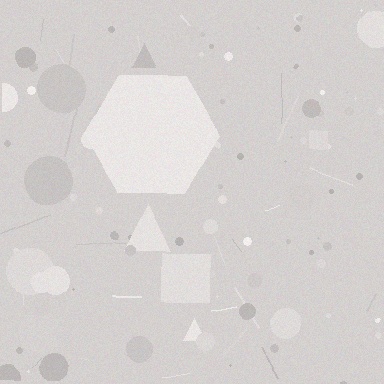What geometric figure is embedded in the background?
A hexagon is embedded in the background.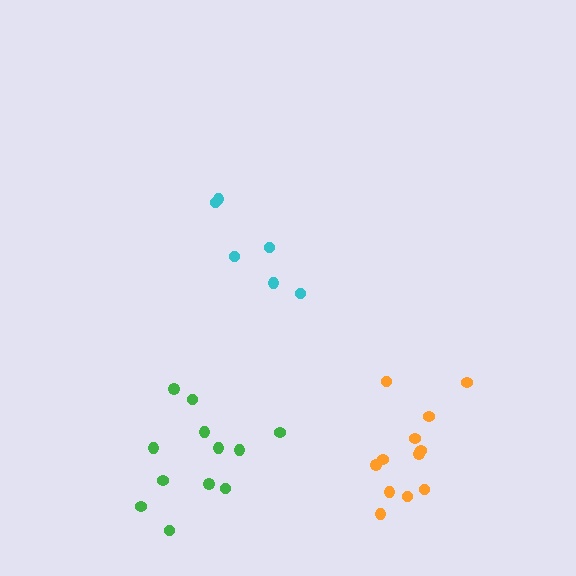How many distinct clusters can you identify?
There are 3 distinct clusters.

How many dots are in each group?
Group 1: 12 dots, Group 2: 12 dots, Group 3: 6 dots (30 total).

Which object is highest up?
The cyan cluster is topmost.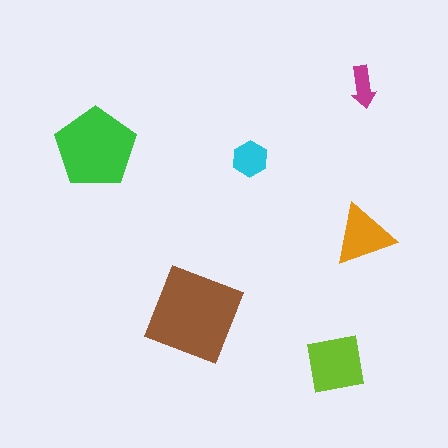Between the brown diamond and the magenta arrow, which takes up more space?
The brown diamond.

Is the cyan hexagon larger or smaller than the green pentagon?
Smaller.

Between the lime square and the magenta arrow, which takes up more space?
The lime square.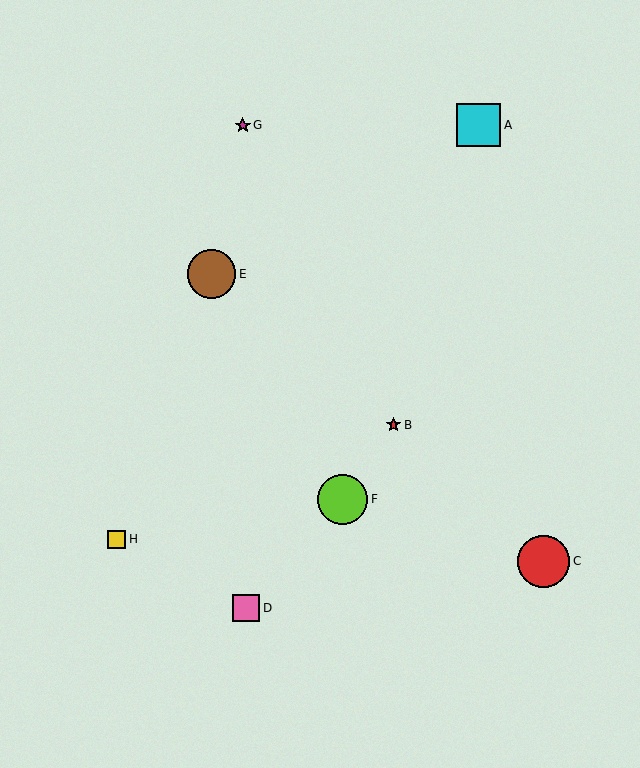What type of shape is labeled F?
Shape F is a lime circle.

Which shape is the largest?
The red circle (labeled C) is the largest.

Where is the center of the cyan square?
The center of the cyan square is at (479, 125).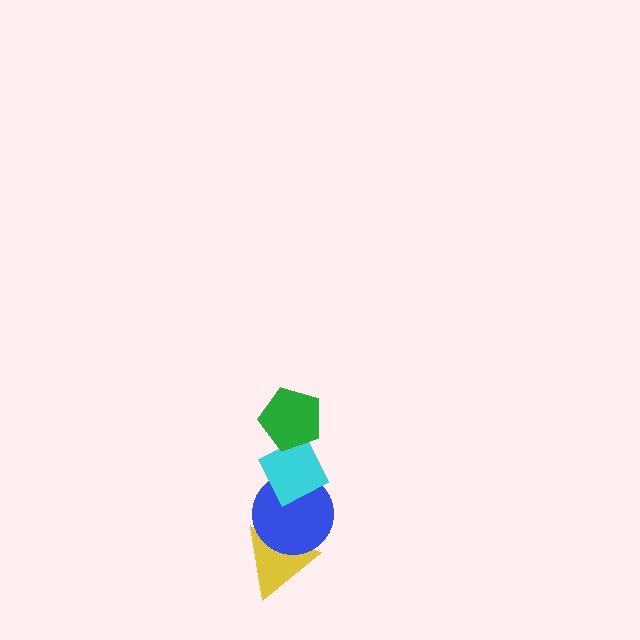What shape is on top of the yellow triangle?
The blue circle is on top of the yellow triangle.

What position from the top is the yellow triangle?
The yellow triangle is 4th from the top.